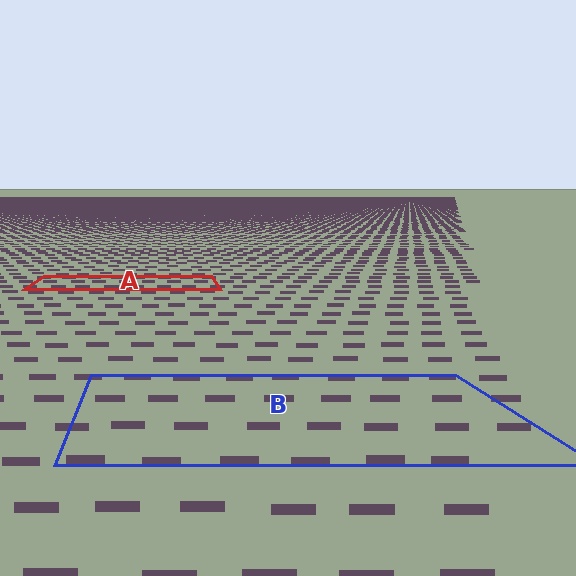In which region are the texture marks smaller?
The texture marks are smaller in region A, because it is farther away.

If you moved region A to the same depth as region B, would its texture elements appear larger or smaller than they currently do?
They would appear larger. At a closer depth, the same texture elements are projected at a bigger on-screen size.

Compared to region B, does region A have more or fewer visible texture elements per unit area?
Region A has more texture elements per unit area — they are packed more densely because it is farther away.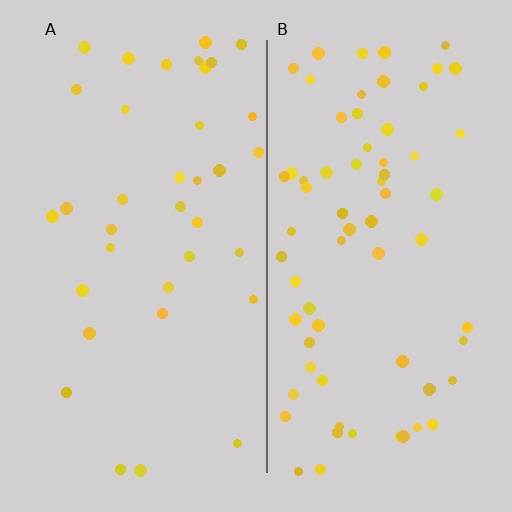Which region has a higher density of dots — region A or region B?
B (the right).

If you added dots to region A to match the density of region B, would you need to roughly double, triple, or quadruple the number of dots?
Approximately double.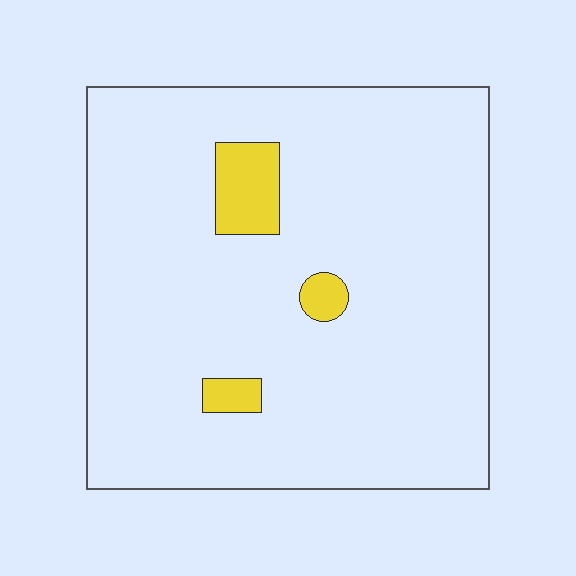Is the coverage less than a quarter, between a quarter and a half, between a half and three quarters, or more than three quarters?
Less than a quarter.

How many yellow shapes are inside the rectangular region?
3.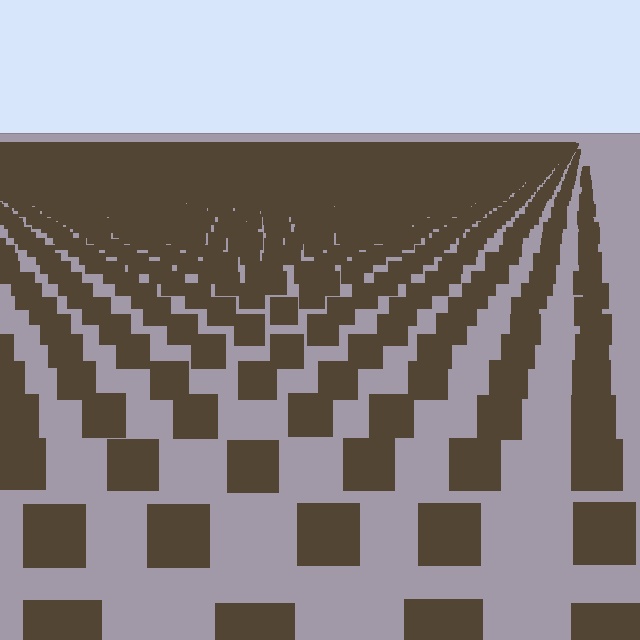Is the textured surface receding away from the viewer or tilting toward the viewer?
The surface is receding away from the viewer. Texture elements get smaller and denser toward the top.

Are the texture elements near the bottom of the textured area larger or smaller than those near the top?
Larger. Near the bottom, elements are closer to the viewer and appear at a bigger on-screen size.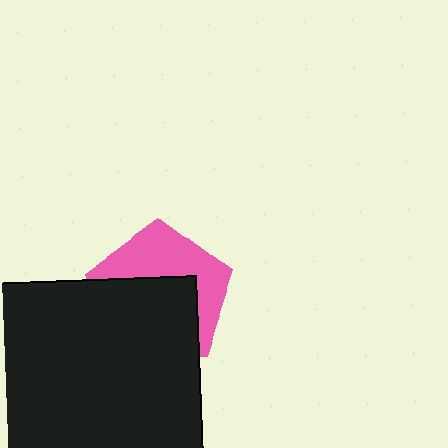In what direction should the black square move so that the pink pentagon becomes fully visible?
The black square should move down. That is the shortest direction to clear the overlap and leave the pink pentagon fully visible.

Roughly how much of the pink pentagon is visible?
A small part of it is visible (roughly 44%).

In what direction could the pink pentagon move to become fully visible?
The pink pentagon could move up. That would shift it out from behind the black square entirely.